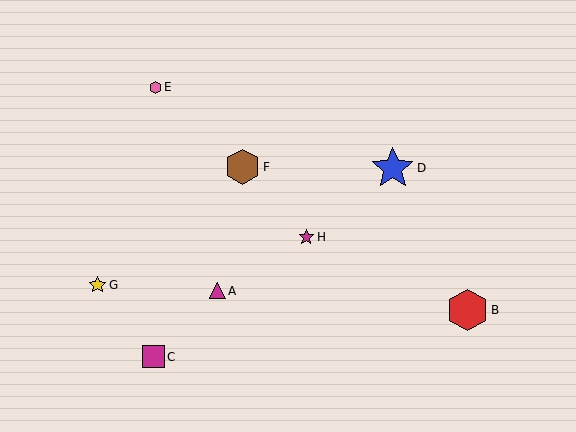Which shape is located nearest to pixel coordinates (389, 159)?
The blue star (labeled D) at (393, 168) is nearest to that location.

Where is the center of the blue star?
The center of the blue star is at (393, 168).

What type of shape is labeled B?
Shape B is a red hexagon.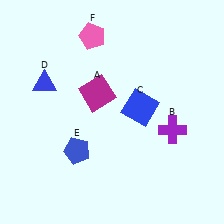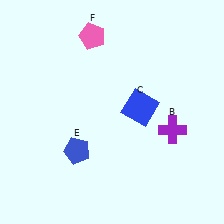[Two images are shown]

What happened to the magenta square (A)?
The magenta square (A) was removed in Image 2. It was in the top-left area of Image 1.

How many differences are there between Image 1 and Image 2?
There are 2 differences between the two images.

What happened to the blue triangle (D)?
The blue triangle (D) was removed in Image 2. It was in the top-left area of Image 1.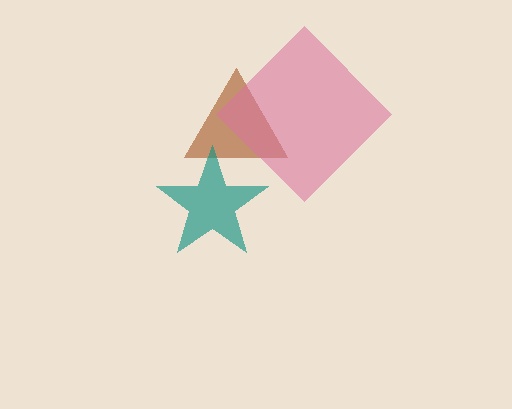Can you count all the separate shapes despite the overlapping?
Yes, there are 3 separate shapes.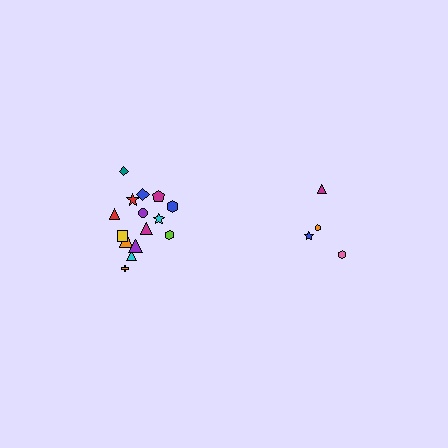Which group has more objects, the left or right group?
The left group.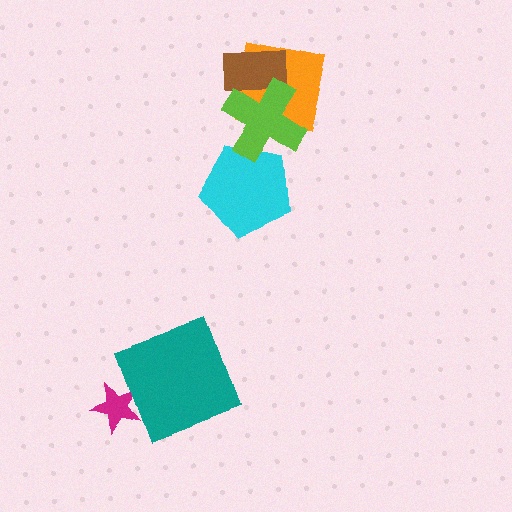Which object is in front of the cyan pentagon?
The lime cross is in front of the cyan pentagon.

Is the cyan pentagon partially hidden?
Yes, it is partially covered by another shape.